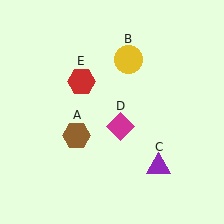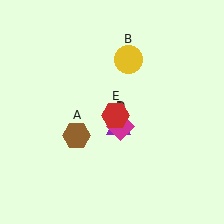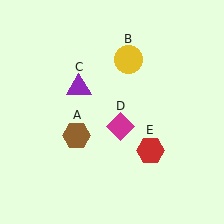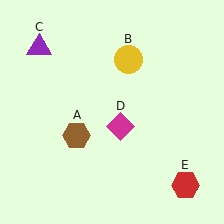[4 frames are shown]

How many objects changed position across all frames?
2 objects changed position: purple triangle (object C), red hexagon (object E).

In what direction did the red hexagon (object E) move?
The red hexagon (object E) moved down and to the right.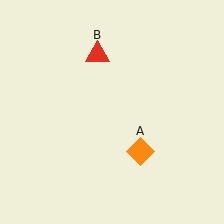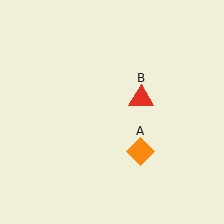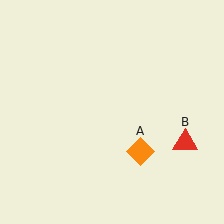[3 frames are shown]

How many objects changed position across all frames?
1 object changed position: red triangle (object B).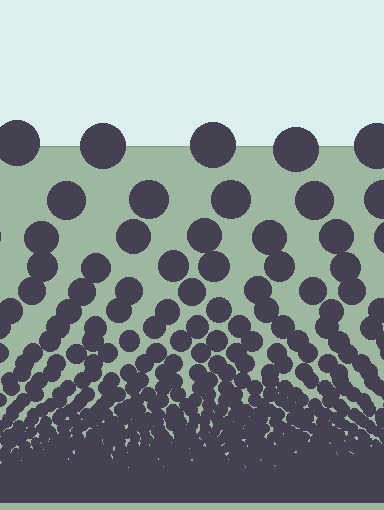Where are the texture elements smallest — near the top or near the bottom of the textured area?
Near the bottom.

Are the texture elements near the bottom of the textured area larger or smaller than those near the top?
Smaller. The gradient is inverted — elements near the bottom are smaller and denser.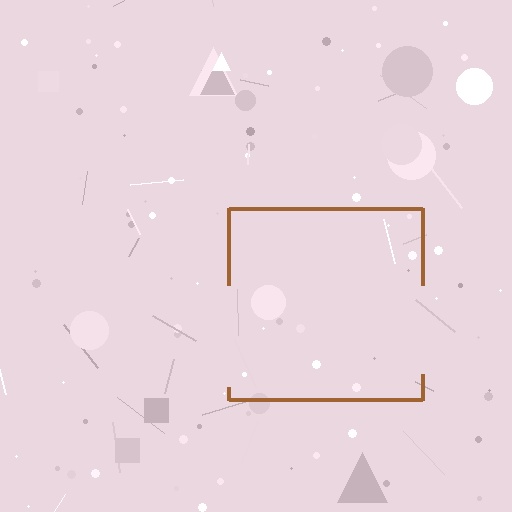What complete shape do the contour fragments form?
The contour fragments form a square.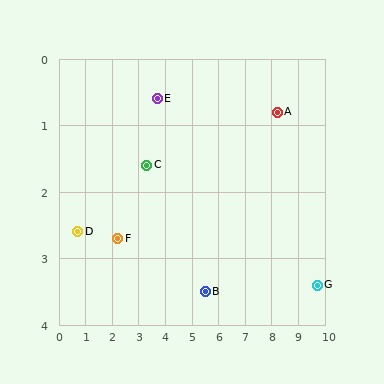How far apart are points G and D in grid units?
Points G and D are about 9.0 grid units apart.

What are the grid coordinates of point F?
Point F is at approximately (2.2, 2.7).